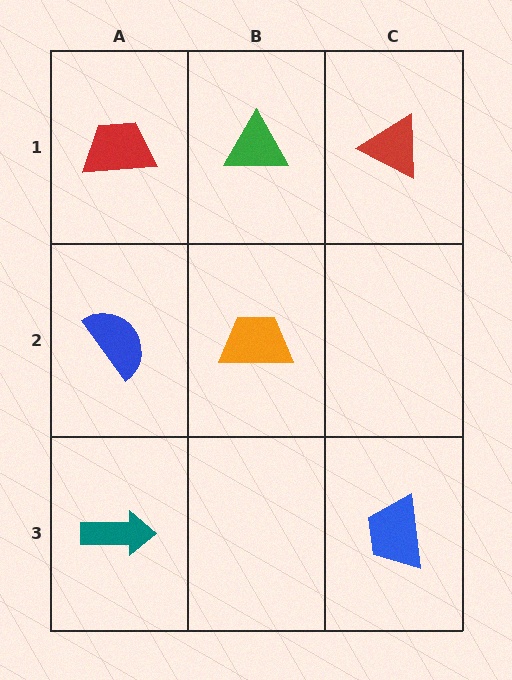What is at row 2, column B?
An orange trapezoid.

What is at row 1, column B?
A green triangle.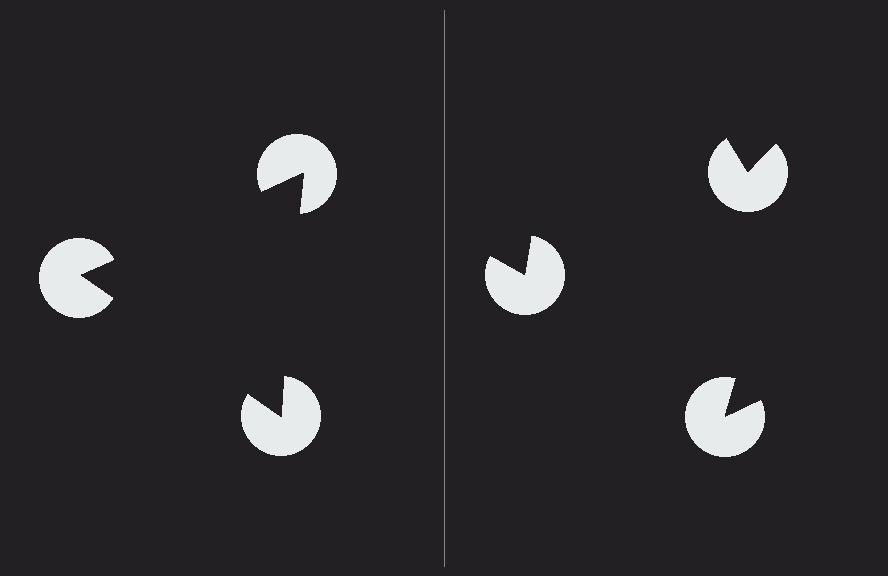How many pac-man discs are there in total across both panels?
6 — 3 on each side.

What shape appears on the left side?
An illusory triangle.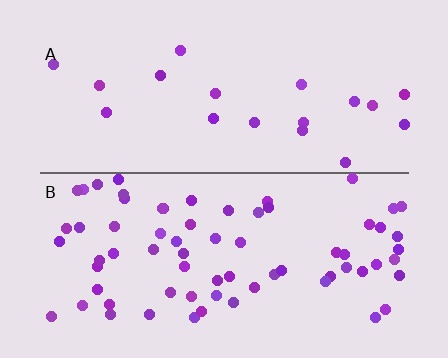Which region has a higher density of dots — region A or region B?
B (the bottom).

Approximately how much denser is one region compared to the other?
Approximately 3.6× — region B over region A.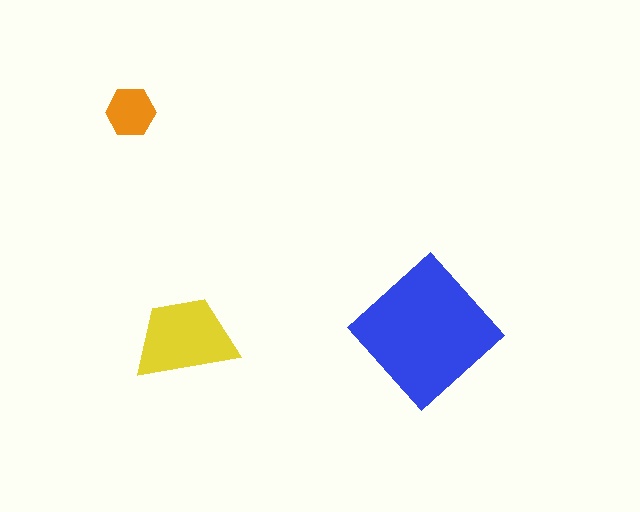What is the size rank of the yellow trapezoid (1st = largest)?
2nd.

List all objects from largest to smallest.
The blue diamond, the yellow trapezoid, the orange hexagon.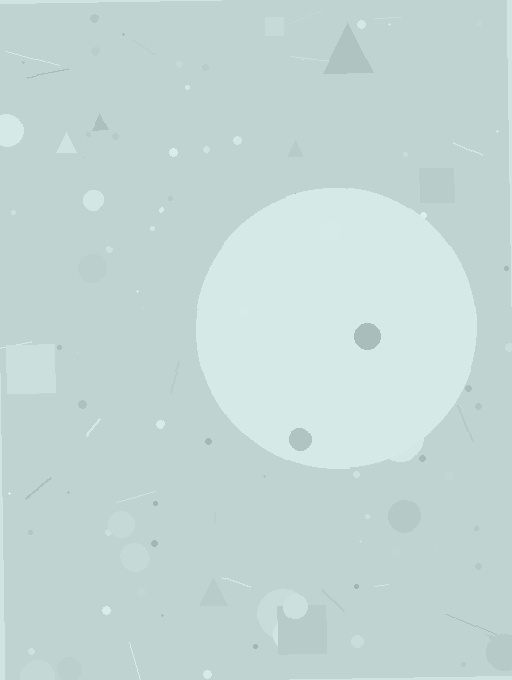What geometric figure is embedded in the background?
A circle is embedded in the background.